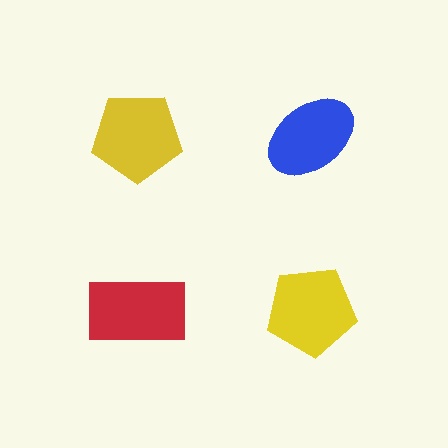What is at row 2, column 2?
A yellow pentagon.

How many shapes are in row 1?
2 shapes.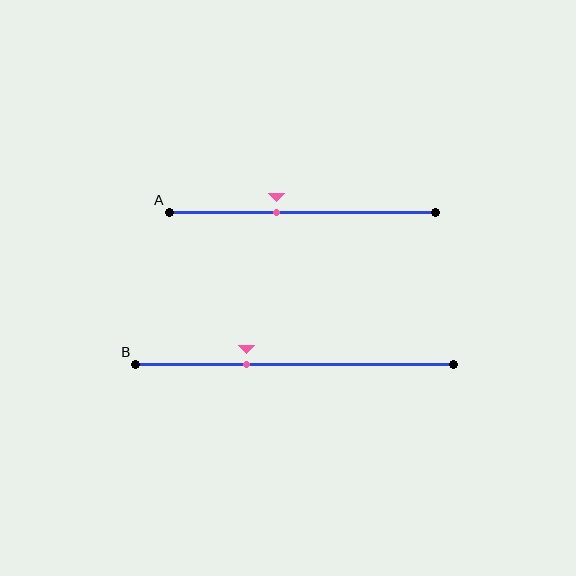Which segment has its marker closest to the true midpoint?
Segment A has its marker closest to the true midpoint.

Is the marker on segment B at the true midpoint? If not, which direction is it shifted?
No, the marker on segment B is shifted to the left by about 15% of the segment length.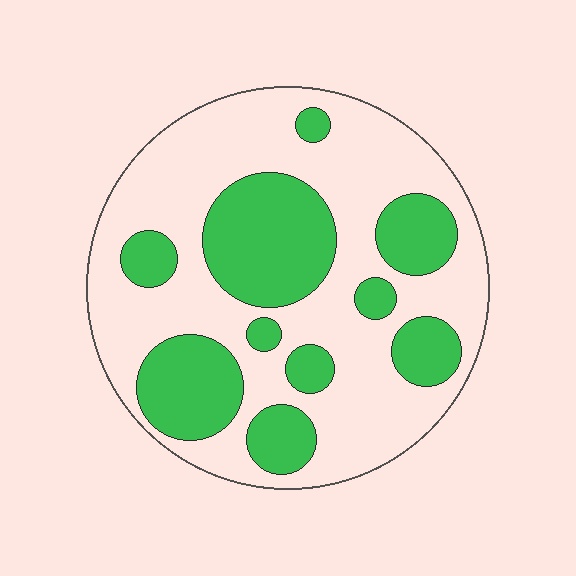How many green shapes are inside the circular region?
10.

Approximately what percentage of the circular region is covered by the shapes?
Approximately 35%.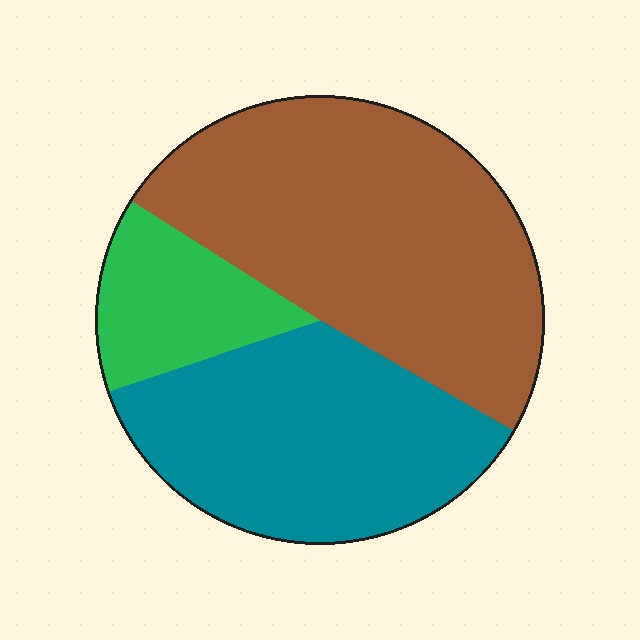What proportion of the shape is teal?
Teal covers roughly 35% of the shape.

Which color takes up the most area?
Brown, at roughly 50%.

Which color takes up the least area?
Green, at roughly 15%.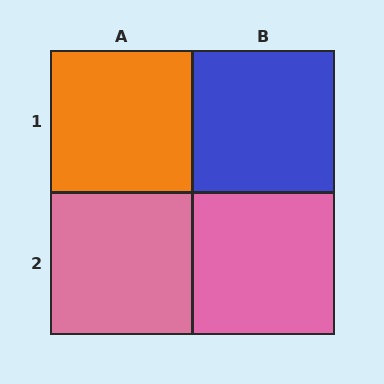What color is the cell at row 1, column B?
Blue.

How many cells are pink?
2 cells are pink.